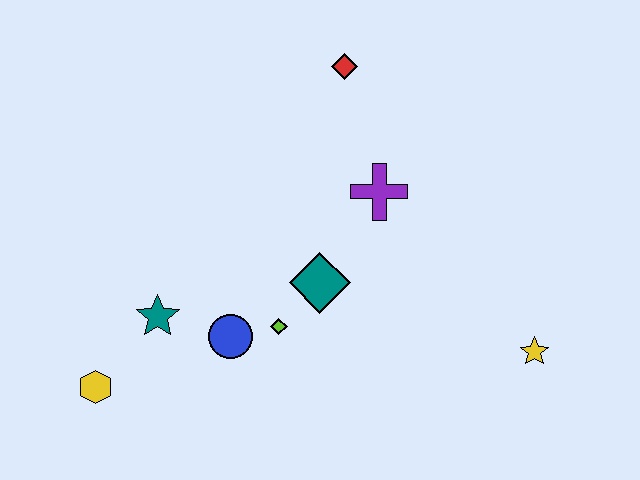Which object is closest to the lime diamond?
The blue circle is closest to the lime diamond.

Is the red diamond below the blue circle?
No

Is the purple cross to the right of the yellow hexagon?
Yes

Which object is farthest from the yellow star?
The yellow hexagon is farthest from the yellow star.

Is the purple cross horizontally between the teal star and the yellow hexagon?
No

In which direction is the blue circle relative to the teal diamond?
The blue circle is to the left of the teal diamond.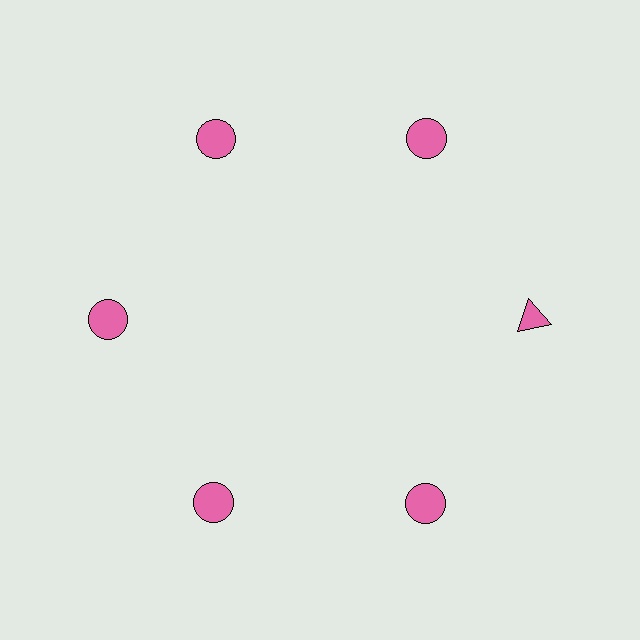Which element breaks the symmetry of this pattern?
The pink triangle at roughly the 3 o'clock position breaks the symmetry. All other shapes are pink circles.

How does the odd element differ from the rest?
It has a different shape: triangle instead of circle.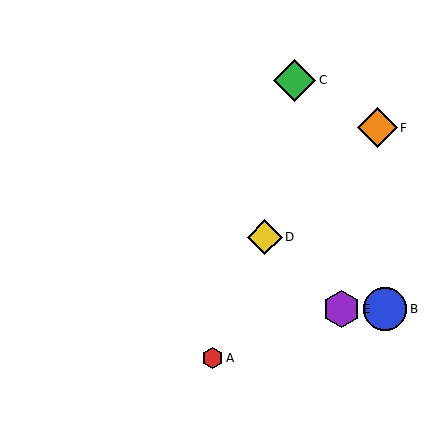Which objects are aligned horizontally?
Objects B, E are aligned horizontally.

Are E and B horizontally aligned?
Yes, both are at y≈309.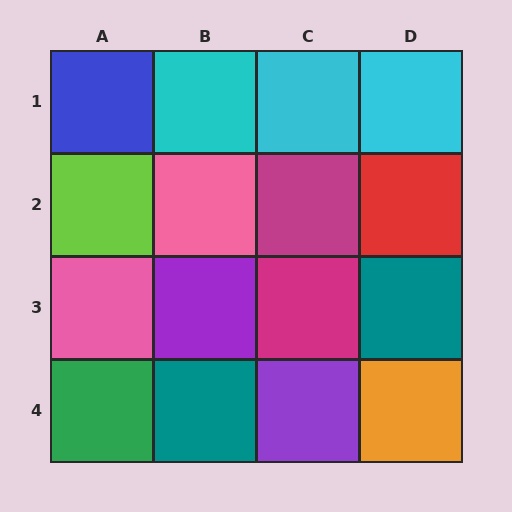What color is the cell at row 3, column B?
Purple.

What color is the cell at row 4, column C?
Purple.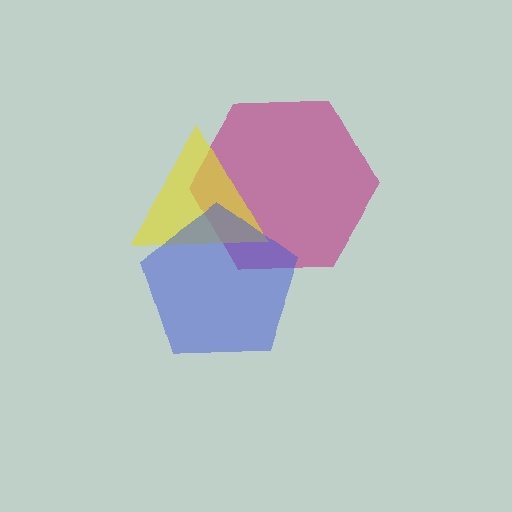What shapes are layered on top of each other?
The layered shapes are: a magenta hexagon, a yellow triangle, a blue pentagon.